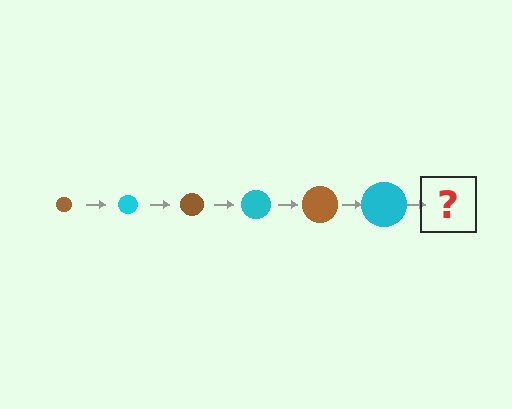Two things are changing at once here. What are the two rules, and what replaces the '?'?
The two rules are that the circle grows larger each step and the color cycles through brown and cyan. The '?' should be a brown circle, larger than the previous one.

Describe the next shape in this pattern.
It should be a brown circle, larger than the previous one.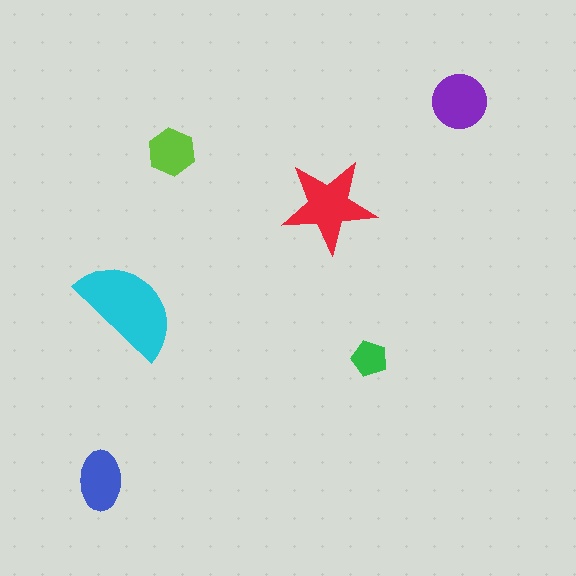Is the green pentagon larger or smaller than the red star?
Smaller.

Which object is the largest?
The cyan semicircle.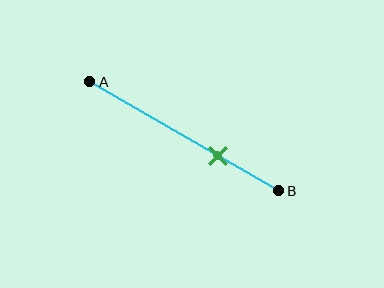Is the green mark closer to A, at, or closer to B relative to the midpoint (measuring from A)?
The green mark is closer to point B than the midpoint of segment AB.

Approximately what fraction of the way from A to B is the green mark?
The green mark is approximately 70% of the way from A to B.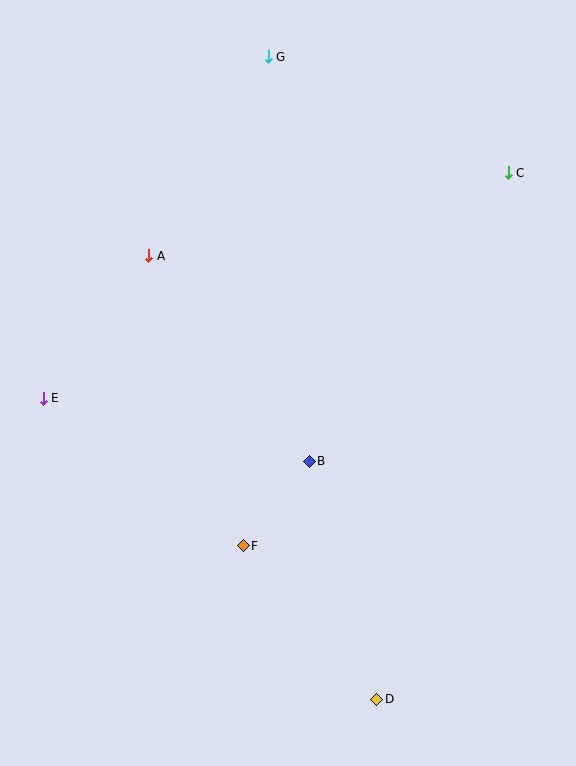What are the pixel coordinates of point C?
Point C is at (508, 173).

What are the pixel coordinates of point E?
Point E is at (43, 398).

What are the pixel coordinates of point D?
Point D is at (377, 699).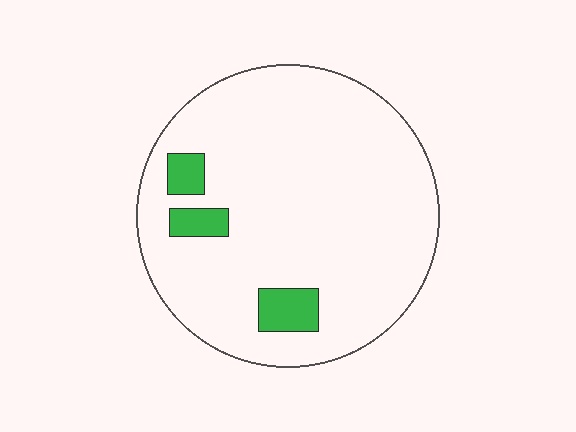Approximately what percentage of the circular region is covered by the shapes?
Approximately 10%.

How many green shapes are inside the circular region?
3.